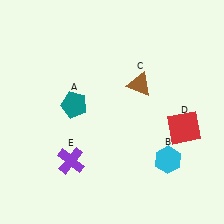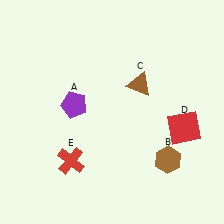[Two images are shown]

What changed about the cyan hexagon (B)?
In Image 1, B is cyan. In Image 2, it changed to brown.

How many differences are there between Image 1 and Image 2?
There are 3 differences between the two images.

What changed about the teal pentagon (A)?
In Image 1, A is teal. In Image 2, it changed to purple.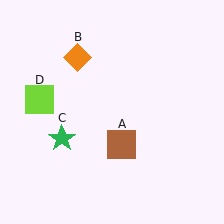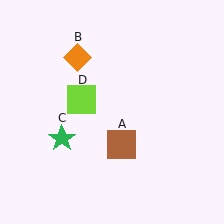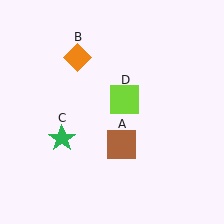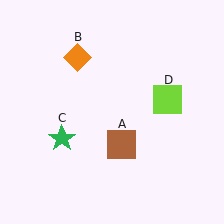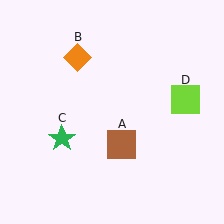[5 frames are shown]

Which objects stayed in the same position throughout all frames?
Brown square (object A) and orange diamond (object B) and green star (object C) remained stationary.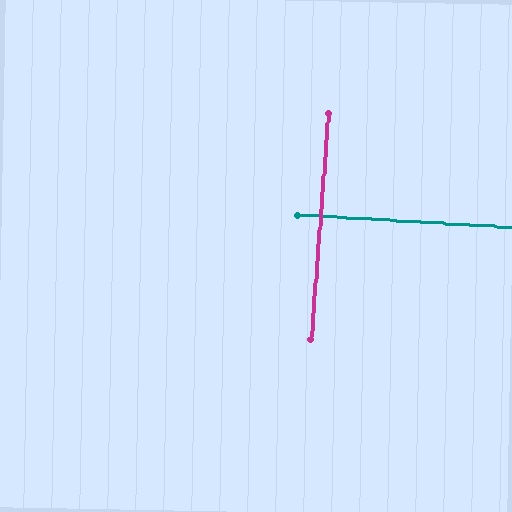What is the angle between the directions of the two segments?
Approximately 89 degrees.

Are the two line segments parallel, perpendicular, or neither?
Perpendicular — they meet at approximately 89°.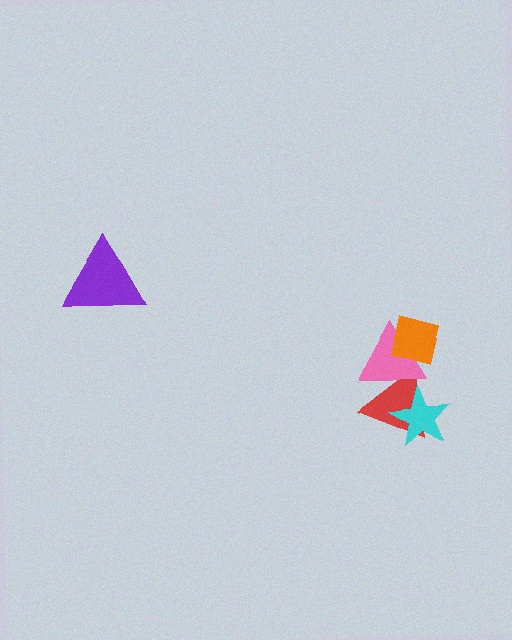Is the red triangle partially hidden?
Yes, it is partially covered by another shape.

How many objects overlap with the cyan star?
2 objects overlap with the cyan star.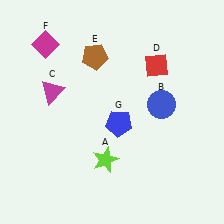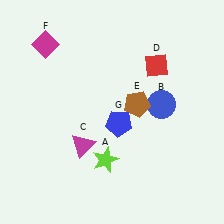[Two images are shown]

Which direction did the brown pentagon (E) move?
The brown pentagon (E) moved down.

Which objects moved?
The objects that moved are: the magenta triangle (C), the brown pentagon (E).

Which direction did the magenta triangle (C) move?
The magenta triangle (C) moved down.